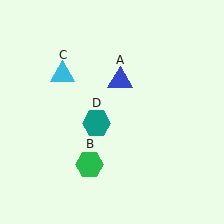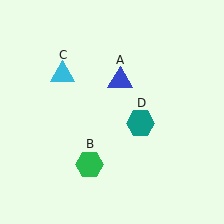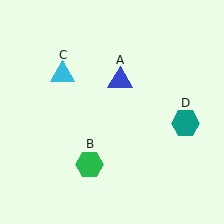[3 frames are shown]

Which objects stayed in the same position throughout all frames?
Blue triangle (object A) and green hexagon (object B) and cyan triangle (object C) remained stationary.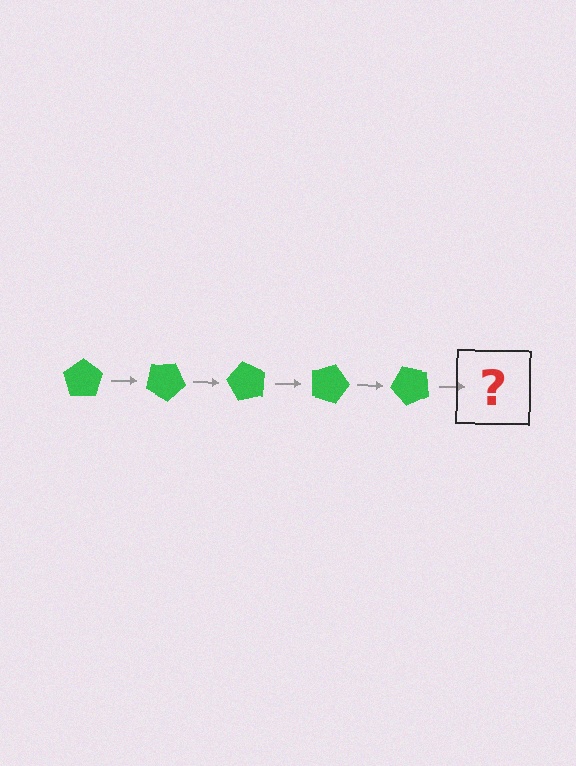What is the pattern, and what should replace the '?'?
The pattern is that the pentagon rotates 30 degrees each step. The '?' should be a green pentagon rotated 150 degrees.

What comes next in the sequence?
The next element should be a green pentagon rotated 150 degrees.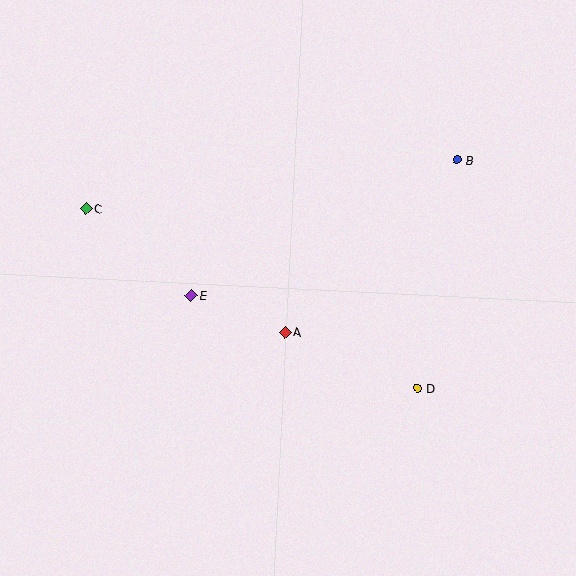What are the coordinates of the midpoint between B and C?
The midpoint between B and C is at (272, 184).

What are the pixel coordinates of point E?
Point E is at (191, 295).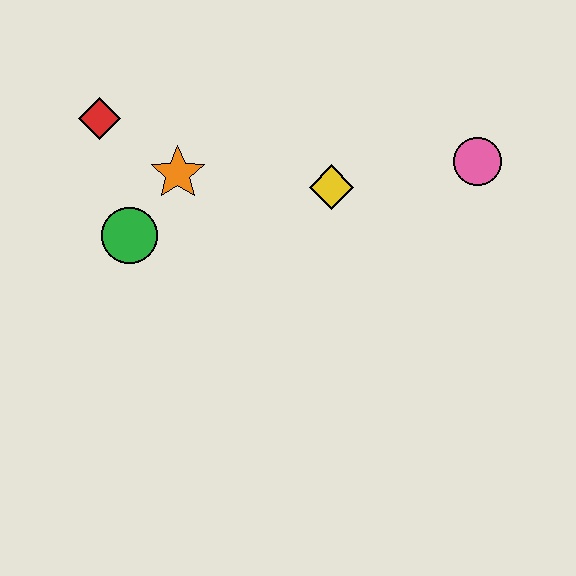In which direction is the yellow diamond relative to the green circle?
The yellow diamond is to the right of the green circle.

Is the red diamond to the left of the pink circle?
Yes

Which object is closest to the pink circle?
The yellow diamond is closest to the pink circle.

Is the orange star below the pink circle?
Yes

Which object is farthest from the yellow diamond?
The red diamond is farthest from the yellow diamond.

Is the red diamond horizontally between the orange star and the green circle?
No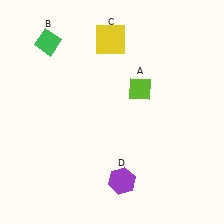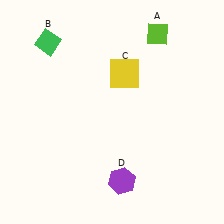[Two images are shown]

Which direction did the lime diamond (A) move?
The lime diamond (A) moved up.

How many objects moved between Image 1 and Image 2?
2 objects moved between the two images.